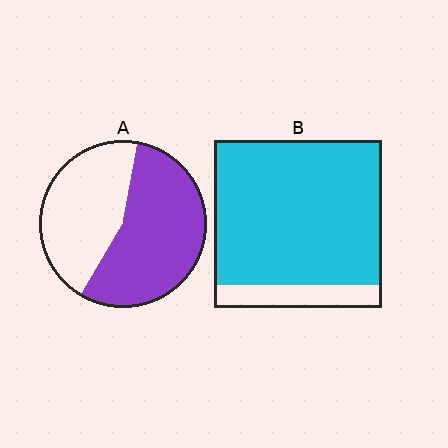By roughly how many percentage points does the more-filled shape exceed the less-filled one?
By roughly 30 percentage points (B over A).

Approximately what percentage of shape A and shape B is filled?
A is approximately 55% and B is approximately 85%.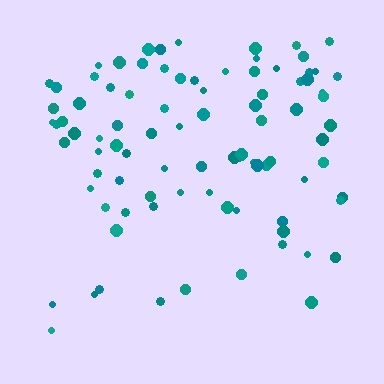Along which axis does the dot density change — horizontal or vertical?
Vertical.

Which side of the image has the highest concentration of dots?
The top.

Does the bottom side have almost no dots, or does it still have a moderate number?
Still a moderate number, just noticeably fewer than the top.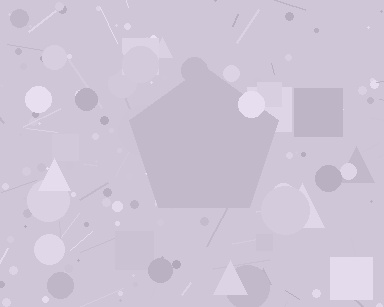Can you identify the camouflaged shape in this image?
The camouflaged shape is a pentagon.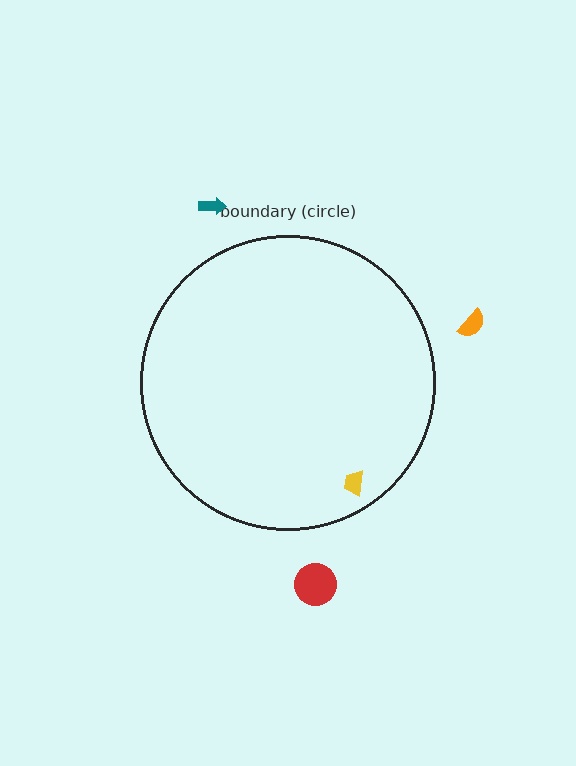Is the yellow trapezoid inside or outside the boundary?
Inside.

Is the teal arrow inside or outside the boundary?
Outside.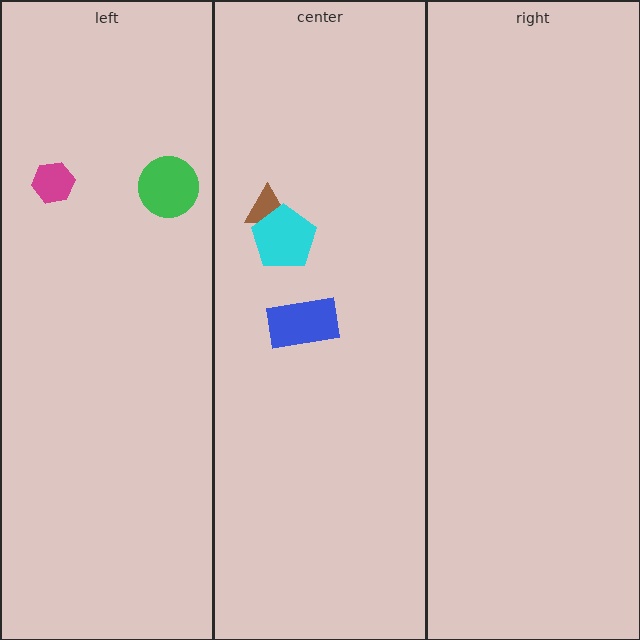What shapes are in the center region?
The brown triangle, the cyan pentagon, the blue rectangle.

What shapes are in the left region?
The green circle, the magenta hexagon.